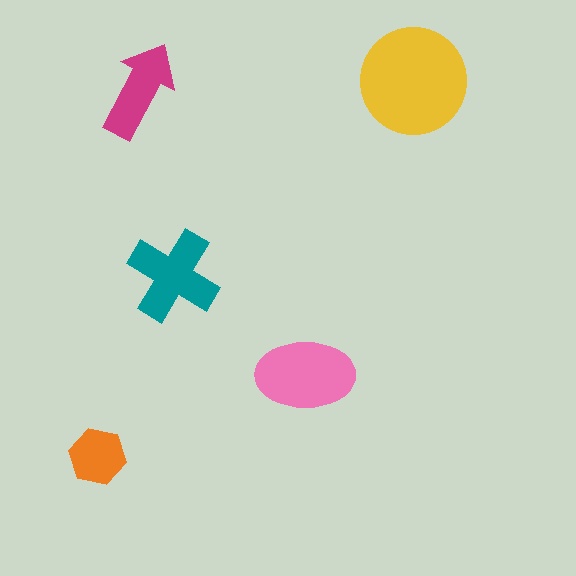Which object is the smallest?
The orange hexagon.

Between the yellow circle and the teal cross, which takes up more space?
The yellow circle.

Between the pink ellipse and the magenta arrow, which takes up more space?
The pink ellipse.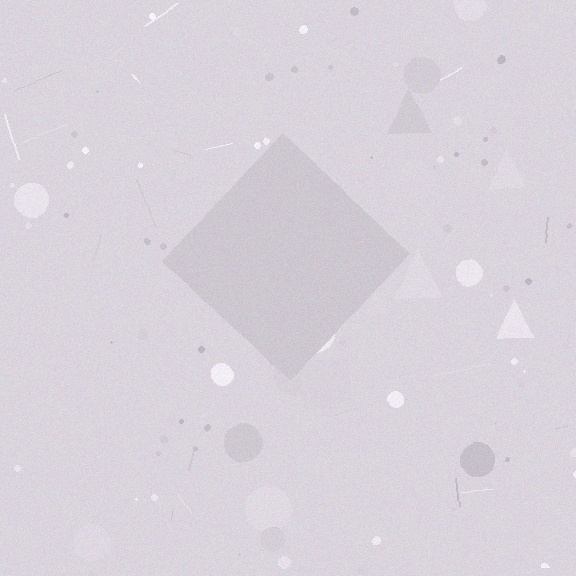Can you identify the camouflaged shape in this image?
The camouflaged shape is a diamond.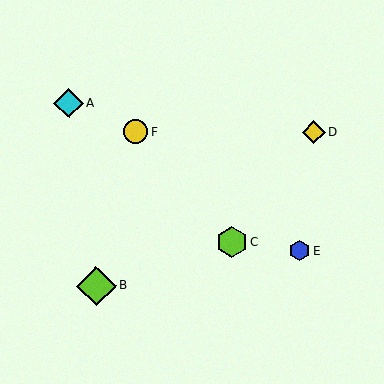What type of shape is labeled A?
Shape A is a cyan diamond.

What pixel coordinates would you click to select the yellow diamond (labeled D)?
Click at (313, 132) to select the yellow diamond D.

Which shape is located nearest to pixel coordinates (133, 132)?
The yellow circle (labeled F) at (135, 132) is nearest to that location.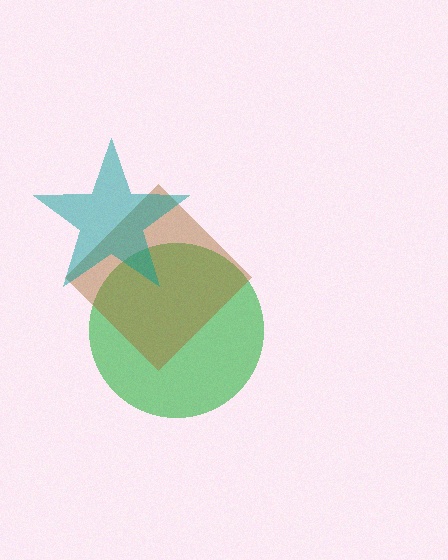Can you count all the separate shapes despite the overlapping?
Yes, there are 3 separate shapes.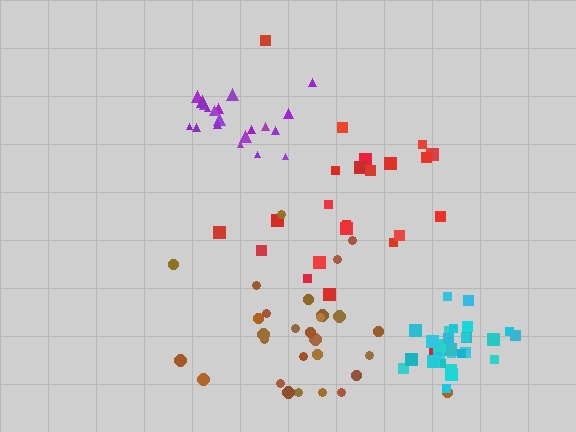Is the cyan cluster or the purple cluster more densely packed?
Cyan.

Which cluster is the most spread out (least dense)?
Red.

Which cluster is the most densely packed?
Cyan.